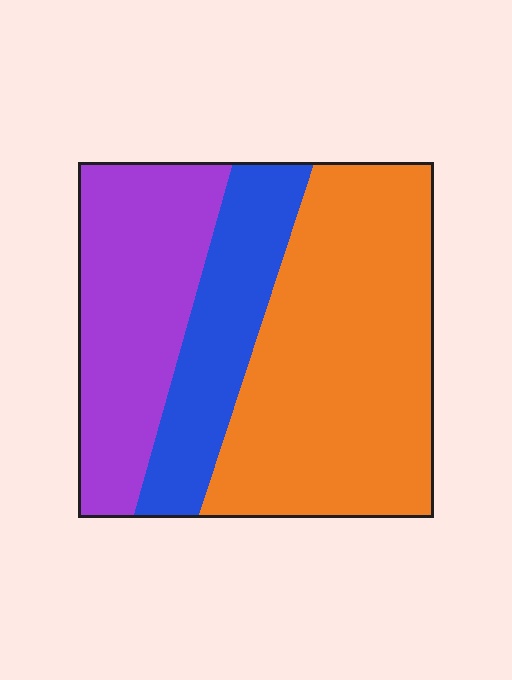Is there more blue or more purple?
Purple.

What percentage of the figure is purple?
Purple covers 30% of the figure.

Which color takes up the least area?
Blue, at roughly 20%.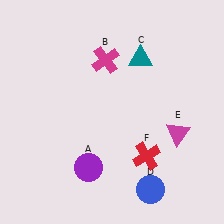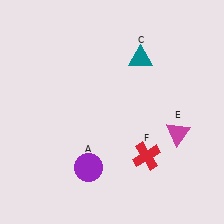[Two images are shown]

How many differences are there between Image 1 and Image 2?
There are 2 differences between the two images.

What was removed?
The blue circle (D), the magenta cross (B) were removed in Image 2.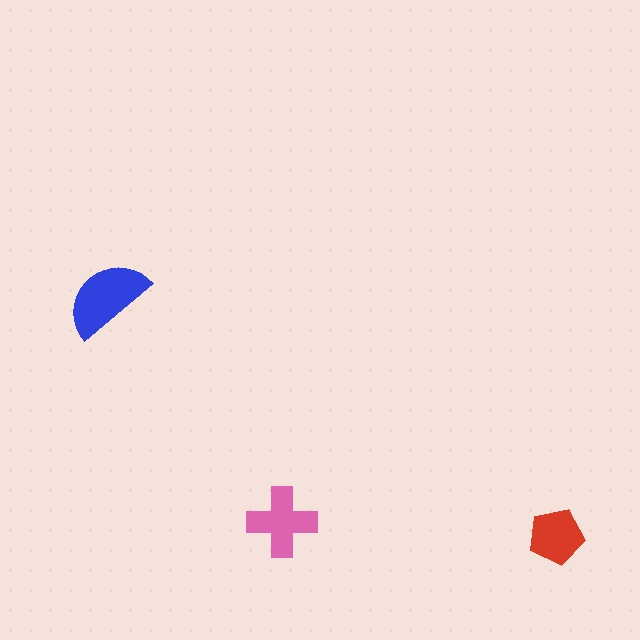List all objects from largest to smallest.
The blue semicircle, the pink cross, the red pentagon.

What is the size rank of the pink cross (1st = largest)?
2nd.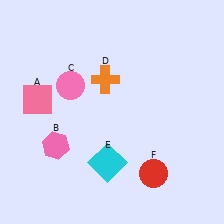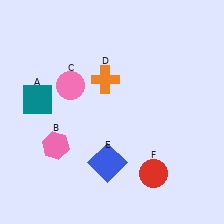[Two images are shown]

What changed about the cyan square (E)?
In Image 1, E is cyan. In Image 2, it changed to blue.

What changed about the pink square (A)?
In Image 1, A is pink. In Image 2, it changed to teal.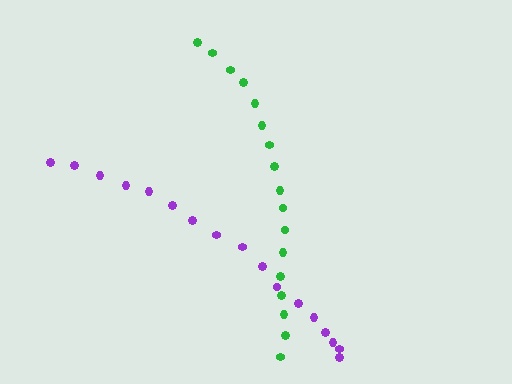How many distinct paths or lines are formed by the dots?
There are 2 distinct paths.